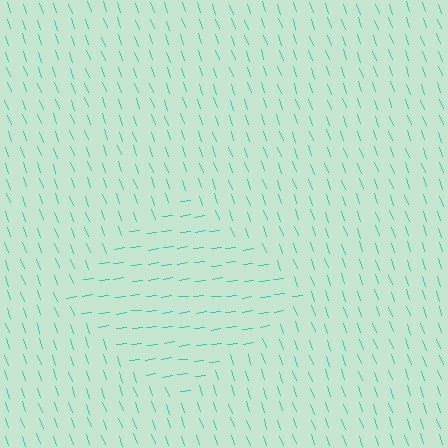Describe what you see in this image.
The image is filled with small cyan line segments. A diamond region in the image has lines oriented differently from the surrounding lines, creating a visible texture boundary.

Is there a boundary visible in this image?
Yes, there is a texture boundary formed by a change in line orientation.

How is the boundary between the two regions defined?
The boundary is defined purely by a change in line orientation (approximately 78 degrees difference). All lines are the same color and thickness.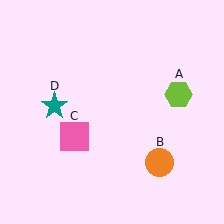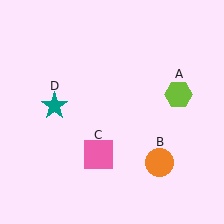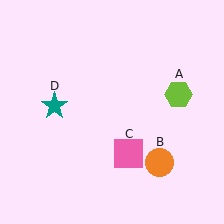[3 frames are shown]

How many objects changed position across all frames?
1 object changed position: pink square (object C).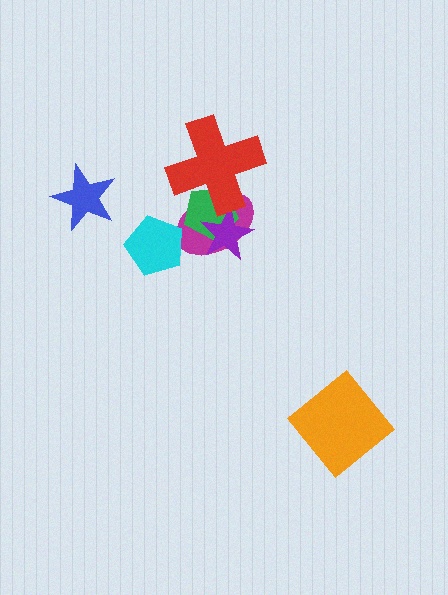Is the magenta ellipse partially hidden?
Yes, it is partially covered by another shape.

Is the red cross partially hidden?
No, no other shape covers it.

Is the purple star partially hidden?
Yes, it is partially covered by another shape.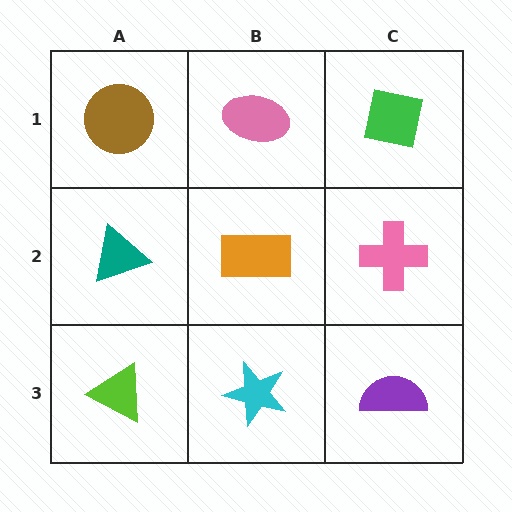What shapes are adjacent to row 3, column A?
A teal triangle (row 2, column A), a cyan star (row 3, column B).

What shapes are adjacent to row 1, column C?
A pink cross (row 2, column C), a pink ellipse (row 1, column B).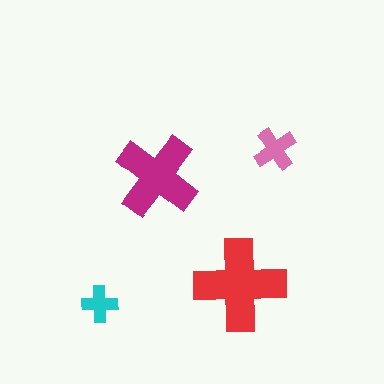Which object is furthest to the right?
The pink cross is rightmost.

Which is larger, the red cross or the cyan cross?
The red one.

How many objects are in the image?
There are 4 objects in the image.